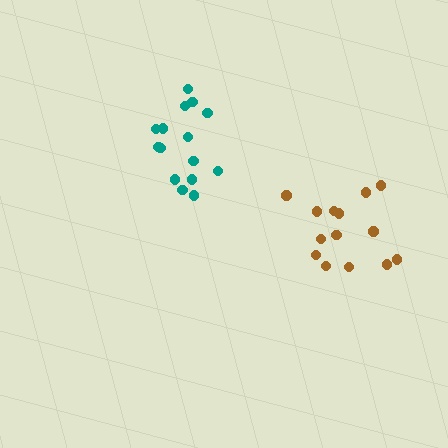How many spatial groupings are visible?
There are 2 spatial groupings.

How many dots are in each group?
Group 1: 14 dots, Group 2: 15 dots (29 total).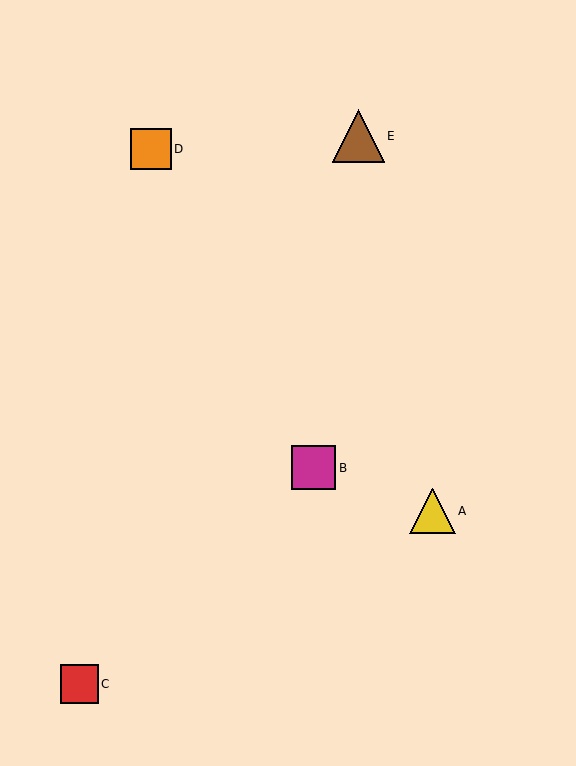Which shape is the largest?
The brown triangle (labeled E) is the largest.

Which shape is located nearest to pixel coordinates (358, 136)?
The brown triangle (labeled E) at (358, 136) is nearest to that location.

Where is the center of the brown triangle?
The center of the brown triangle is at (358, 136).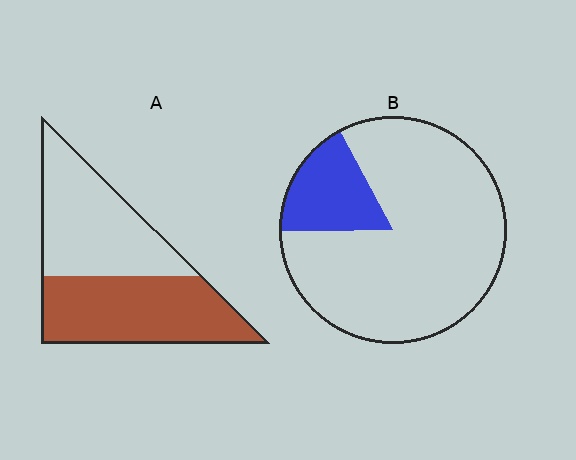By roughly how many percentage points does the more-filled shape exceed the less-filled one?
By roughly 35 percentage points (A over B).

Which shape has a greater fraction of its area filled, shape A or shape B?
Shape A.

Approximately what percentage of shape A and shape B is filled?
A is approximately 50% and B is approximately 15%.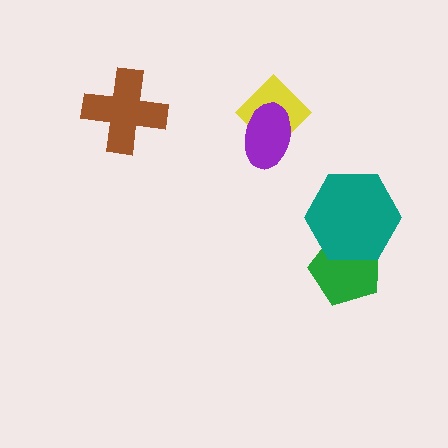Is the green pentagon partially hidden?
Yes, it is partially covered by another shape.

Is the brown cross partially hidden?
No, no other shape covers it.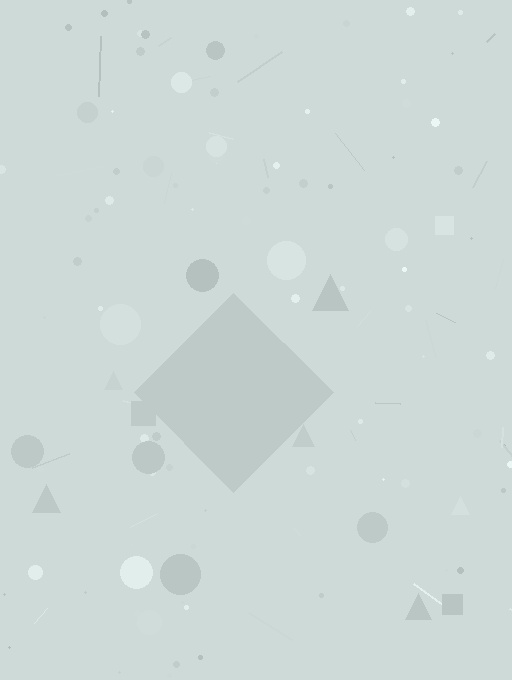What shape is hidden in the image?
A diamond is hidden in the image.